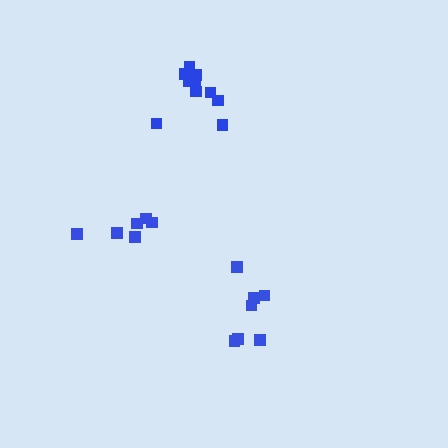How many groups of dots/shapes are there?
There are 3 groups.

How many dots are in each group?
Group 1: 6 dots, Group 2: 10 dots, Group 3: 7 dots (23 total).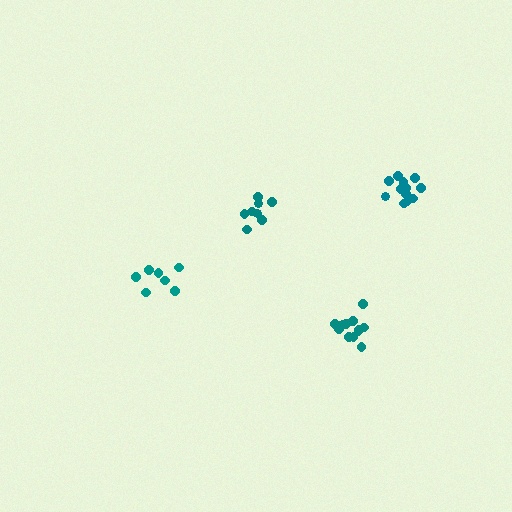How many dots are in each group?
Group 1: 12 dots, Group 2: 12 dots, Group 3: 8 dots, Group 4: 7 dots (39 total).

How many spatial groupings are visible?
There are 4 spatial groupings.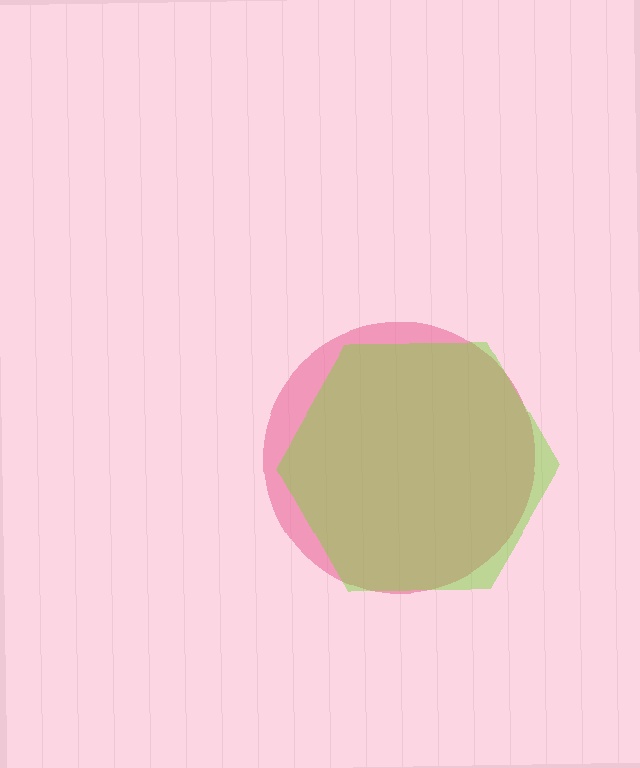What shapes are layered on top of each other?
The layered shapes are: a pink circle, a lime hexagon.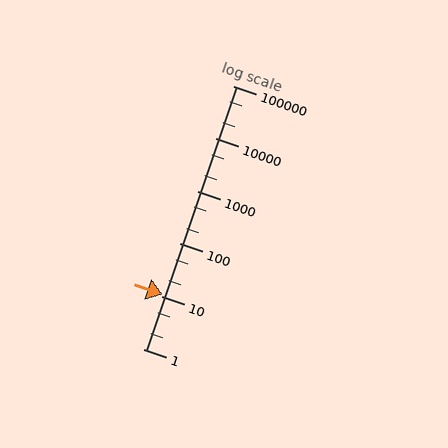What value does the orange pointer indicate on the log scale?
The pointer indicates approximately 11.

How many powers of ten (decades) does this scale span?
The scale spans 5 decades, from 1 to 100000.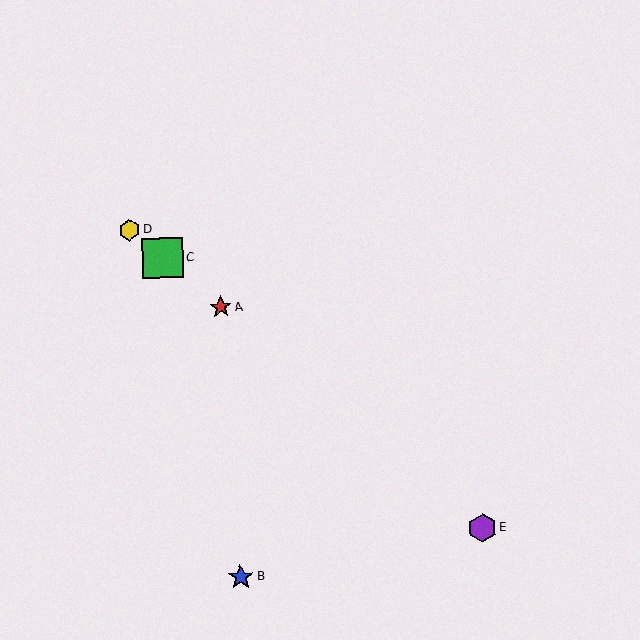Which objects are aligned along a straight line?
Objects A, C, D, E are aligned along a straight line.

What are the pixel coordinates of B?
Object B is at (241, 577).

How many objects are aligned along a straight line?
4 objects (A, C, D, E) are aligned along a straight line.